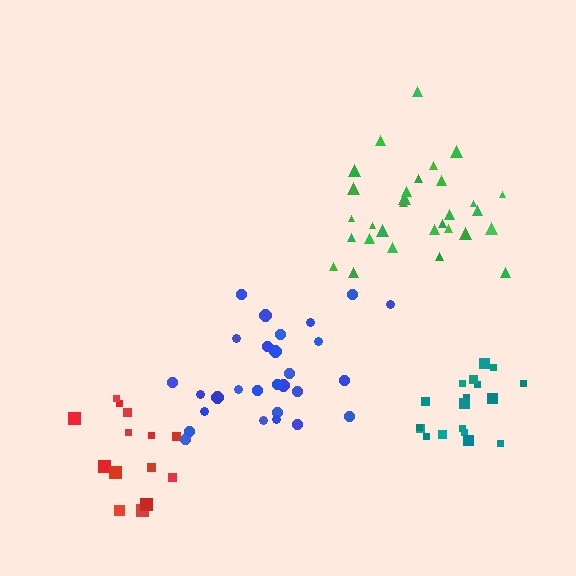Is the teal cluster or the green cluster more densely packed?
Teal.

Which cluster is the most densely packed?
Teal.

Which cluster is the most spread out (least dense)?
Blue.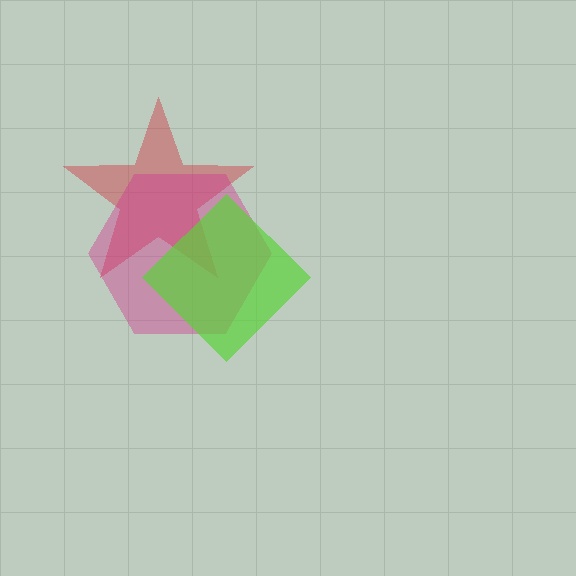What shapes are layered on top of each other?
The layered shapes are: a red star, a magenta hexagon, a lime diamond.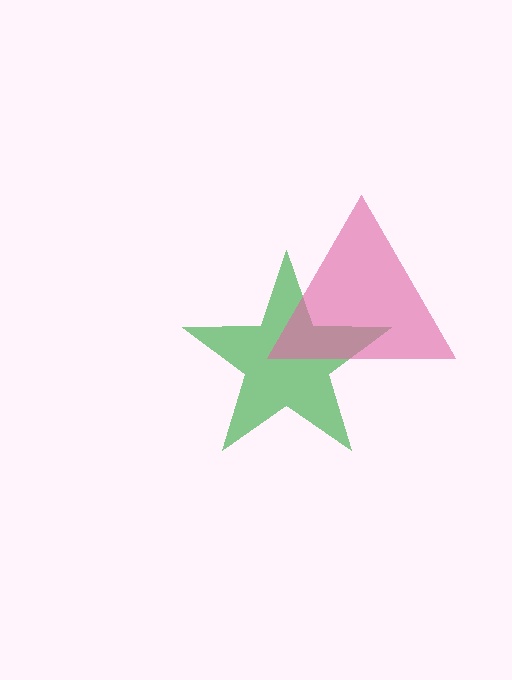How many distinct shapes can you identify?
There are 2 distinct shapes: a green star, a pink triangle.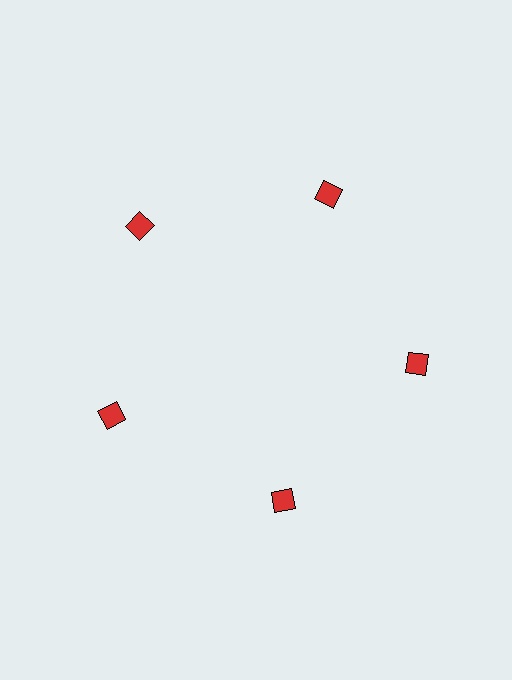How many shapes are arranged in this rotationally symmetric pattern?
There are 5 shapes, arranged in 5 groups of 1.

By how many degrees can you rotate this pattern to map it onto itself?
The pattern maps onto itself every 72 degrees of rotation.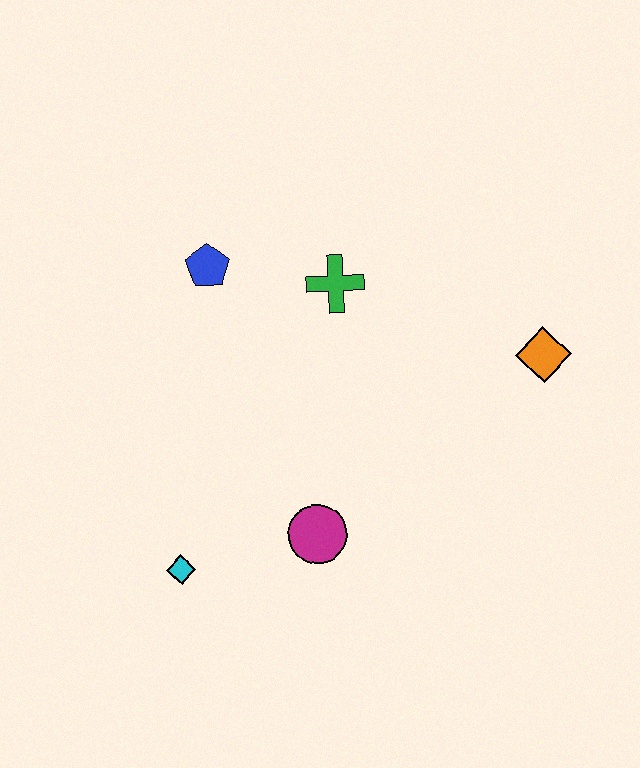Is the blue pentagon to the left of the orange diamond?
Yes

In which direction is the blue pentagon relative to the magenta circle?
The blue pentagon is above the magenta circle.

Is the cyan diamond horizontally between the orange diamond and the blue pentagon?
No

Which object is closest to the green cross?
The blue pentagon is closest to the green cross.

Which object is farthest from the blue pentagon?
The orange diamond is farthest from the blue pentagon.